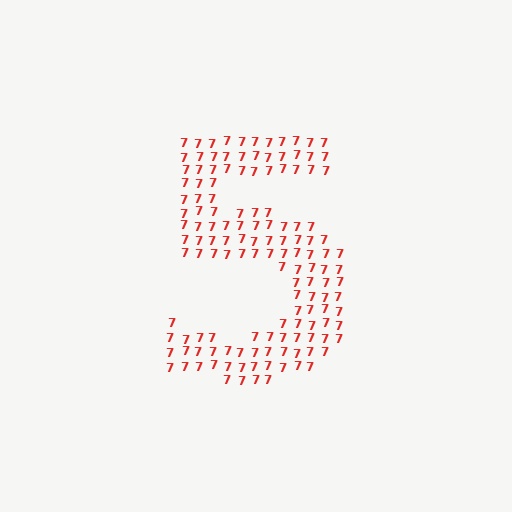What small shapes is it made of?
It is made of small digit 7's.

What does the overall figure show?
The overall figure shows the digit 5.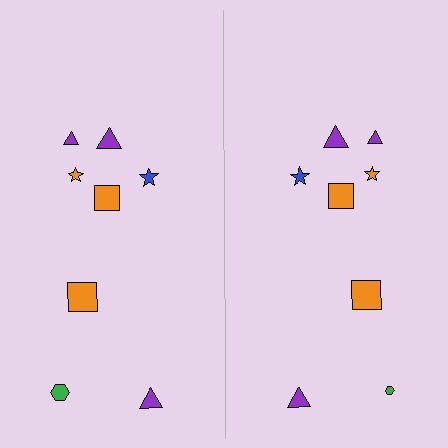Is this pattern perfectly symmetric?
No, the pattern is not perfectly symmetric. The green hexagon on the right side has a different size than its mirror counterpart.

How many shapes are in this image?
There are 16 shapes in this image.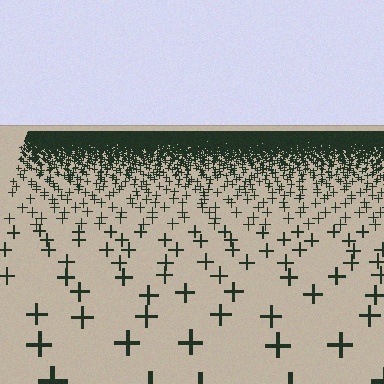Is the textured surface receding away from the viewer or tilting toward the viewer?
The surface is receding away from the viewer. Texture elements get smaller and denser toward the top.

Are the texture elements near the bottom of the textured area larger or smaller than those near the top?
Larger. Near the bottom, elements are closer to the viewer and appear at a bigger on-screen size.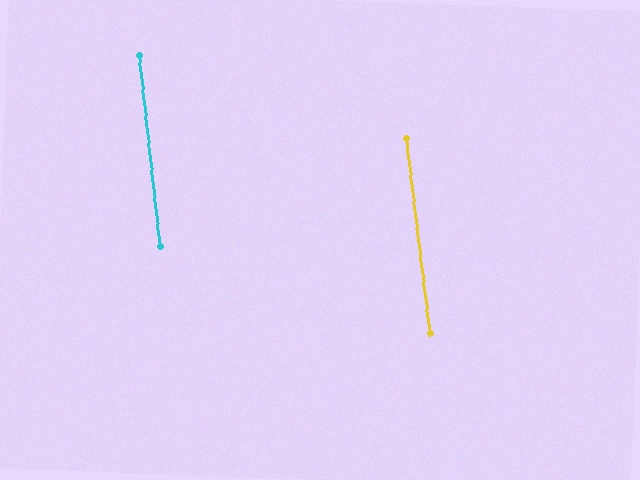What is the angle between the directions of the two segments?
Approximately 1 degree.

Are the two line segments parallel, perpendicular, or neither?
Parallel — their directions differ by only 0.6°.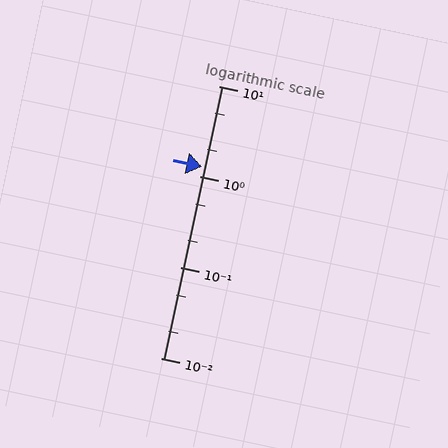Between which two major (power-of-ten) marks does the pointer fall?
The pointer is between 1 and 10.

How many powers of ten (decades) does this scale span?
The scale spans 3 decades, from 0.01 to 10.